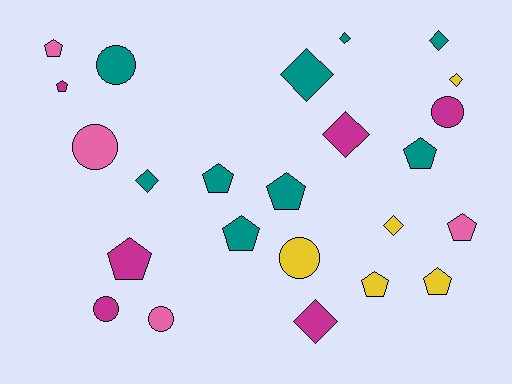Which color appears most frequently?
Teal, with 9 objects.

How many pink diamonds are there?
There are no pink diamonds.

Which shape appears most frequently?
Pentagon, with 10 objects.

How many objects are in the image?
There are 24 objects.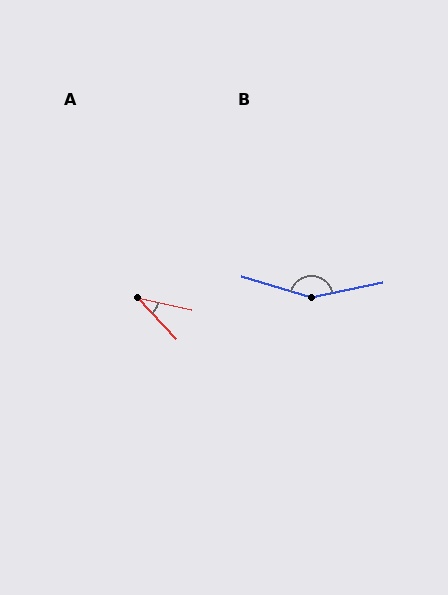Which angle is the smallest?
A, at approximately 34 degrees.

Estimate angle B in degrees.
Approximately 152 degrees.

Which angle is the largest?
B, at approximately 152 degrees.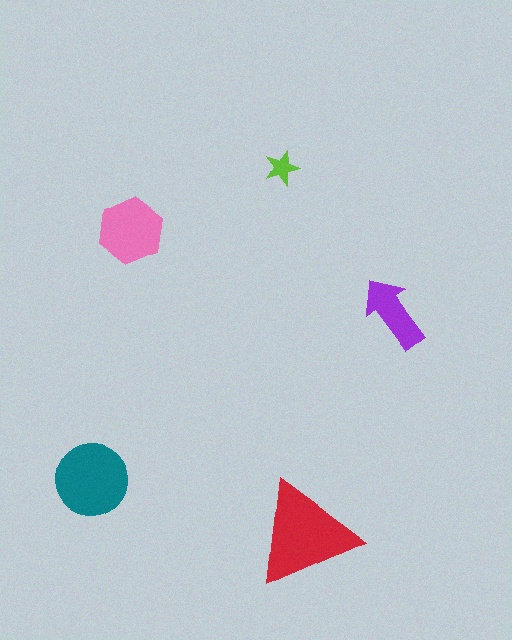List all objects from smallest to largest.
The lime star, the purple arrow, the pink hexagon, the teal circle, the red triangle.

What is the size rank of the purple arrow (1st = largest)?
4th.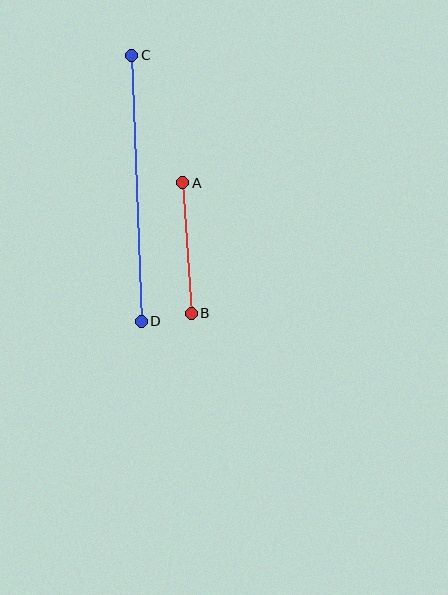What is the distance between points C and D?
The distance is approximately 266 pixels.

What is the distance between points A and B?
The distance is approximately 131 pixels.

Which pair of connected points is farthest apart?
Points C and D are farthest apart.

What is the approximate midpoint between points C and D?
The midpoint is at approximately (136, 188) pixels.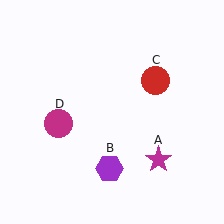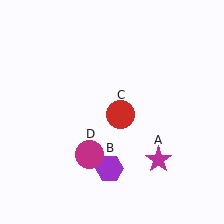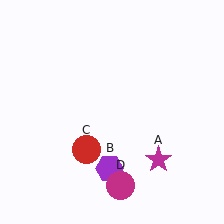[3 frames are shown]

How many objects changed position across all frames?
2 objects changed position: red circle (object C), magenta circle (object D).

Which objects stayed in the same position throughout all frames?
Magenta star (object A) and purple hexagon (object B) remained stationary.